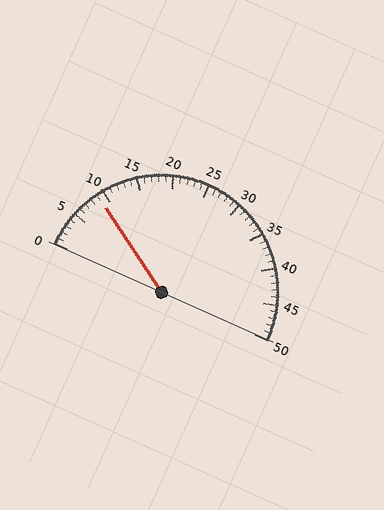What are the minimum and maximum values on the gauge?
The gauge ranges from 0 to 50.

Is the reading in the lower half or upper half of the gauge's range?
The reading is in the lower half of the range (0 to 50).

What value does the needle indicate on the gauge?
The needle indicates approximately 9.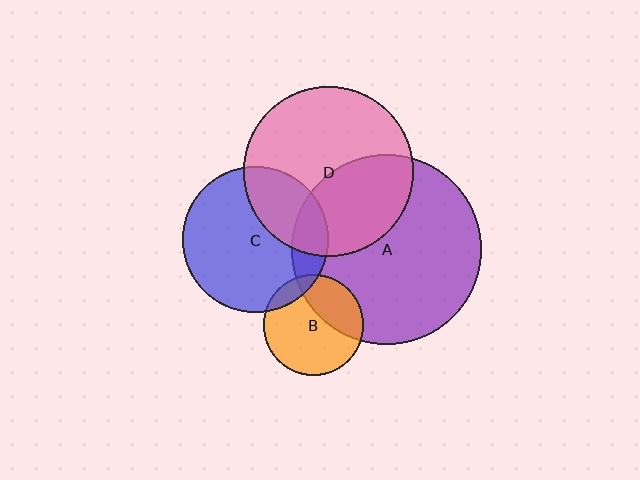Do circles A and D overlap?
Yes.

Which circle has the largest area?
Circle A (purple).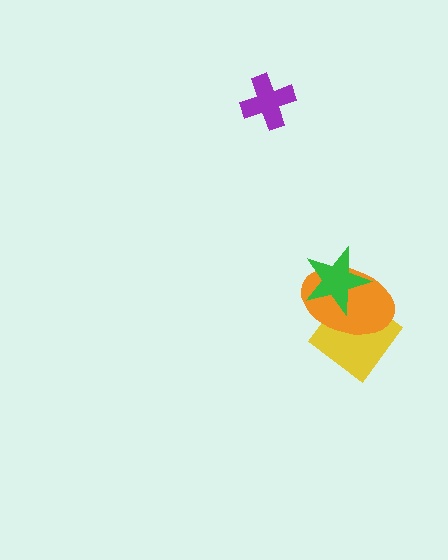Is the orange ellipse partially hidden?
Yes, it is partially covered by another shape.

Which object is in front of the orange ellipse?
The green star is in front of the orange ellipse.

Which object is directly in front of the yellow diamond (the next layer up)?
The orange ellipse is directly in front of the yellow diamond.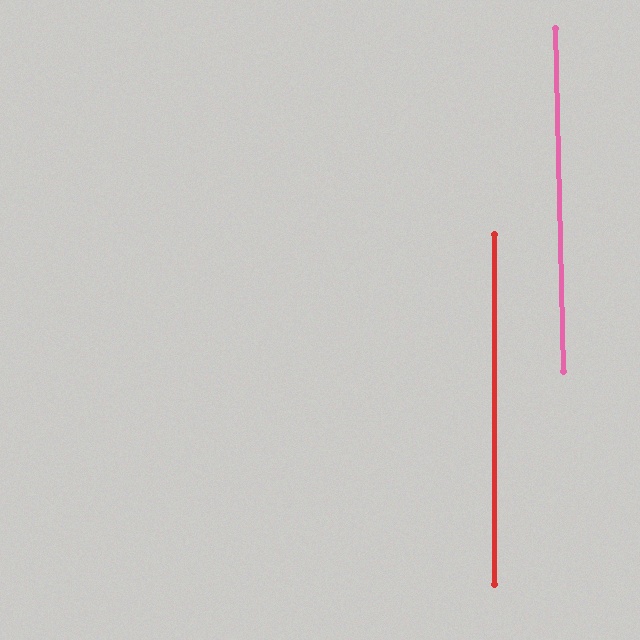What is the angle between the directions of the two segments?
Approximately 1 degree.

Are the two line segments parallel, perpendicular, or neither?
Parallel — their directions differ by only 1.4°.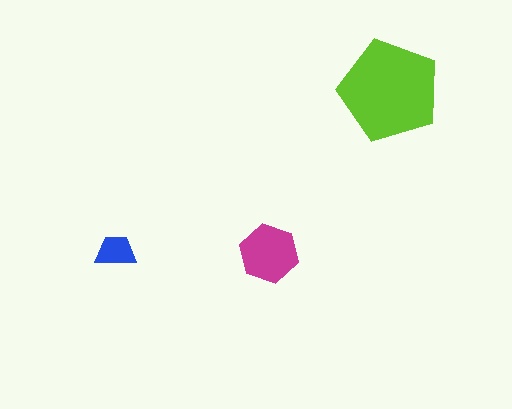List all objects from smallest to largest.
The blue trapezoid, the magenta hexagon, the lime pentagon.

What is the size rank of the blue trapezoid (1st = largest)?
3rd.